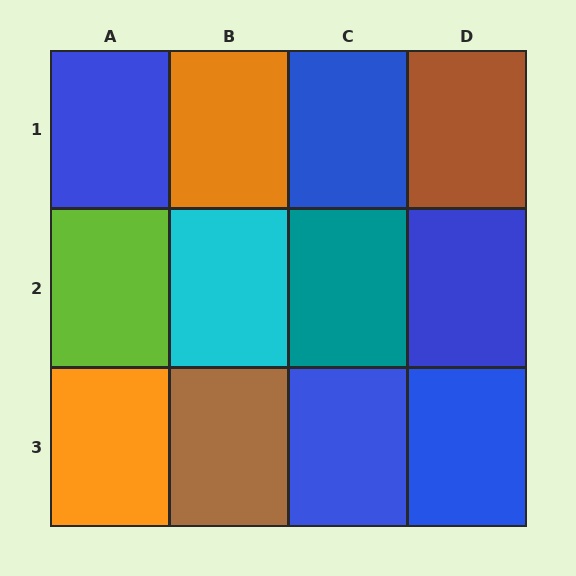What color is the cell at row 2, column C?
Teal.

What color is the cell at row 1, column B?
Orange.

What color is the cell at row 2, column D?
Blue.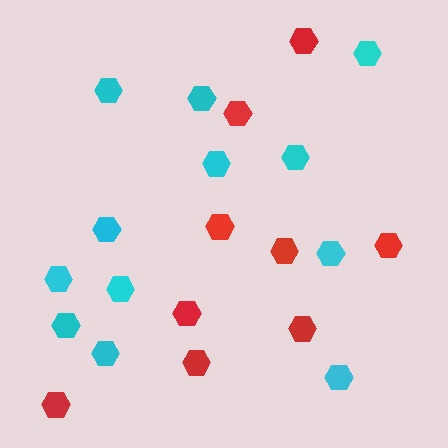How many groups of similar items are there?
There are 2 groups: one group of cyan hexagons (12) and one group of red hexagons (9).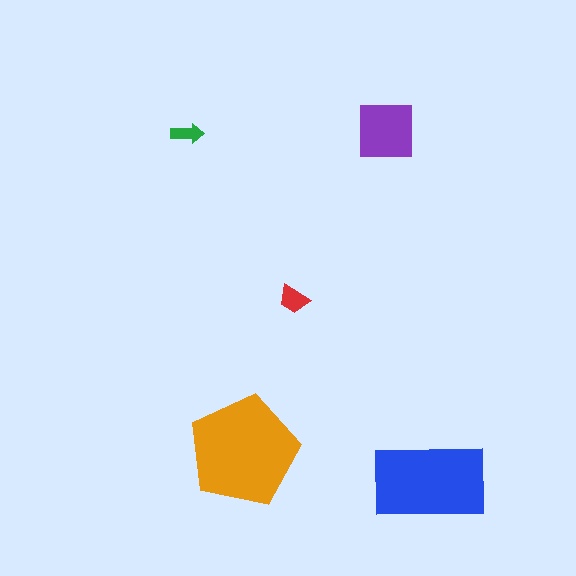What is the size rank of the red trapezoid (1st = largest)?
4th.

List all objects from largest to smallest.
The orange pentagon, the blue rectangle, the purple square, the red trapezoid, the green arrow.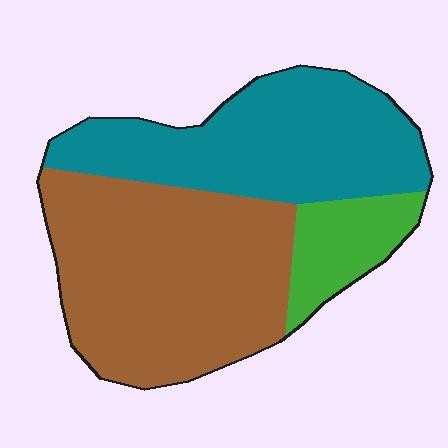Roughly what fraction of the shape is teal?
Teal takes up between a third and a half of the shape.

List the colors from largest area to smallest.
From largest to smallest: brown, teal, green.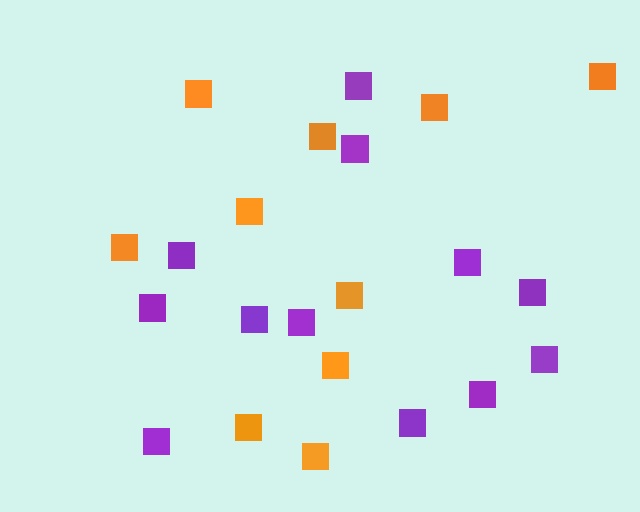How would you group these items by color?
There are 2 groups: one group of orange squares (10) and one group of purple squares (12).